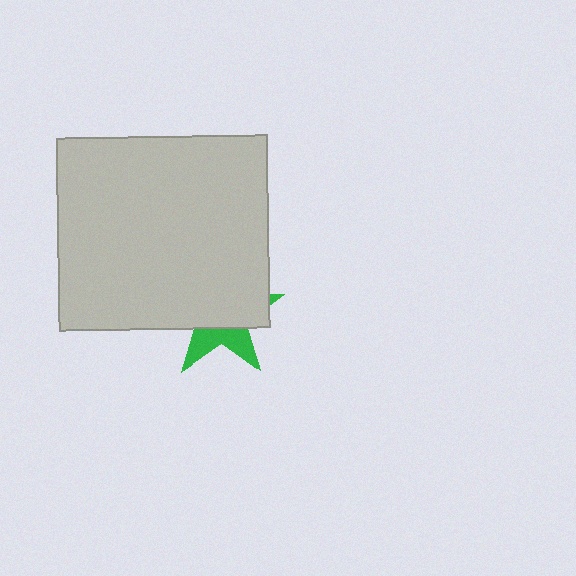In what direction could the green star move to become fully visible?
The green star could move down. That would shift it out from behind the light gray rectangle entirely.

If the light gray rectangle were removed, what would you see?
You would see the complete green star.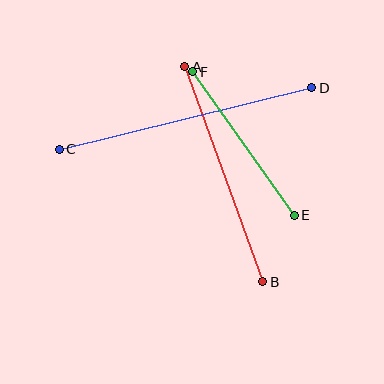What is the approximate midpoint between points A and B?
The midpoint is at approximately (224, 174) pixels.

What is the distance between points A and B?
The distance is approximately 229 pixels.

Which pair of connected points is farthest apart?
Points C and D are farthest apart.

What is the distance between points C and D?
The distance is approximately 260 pixels.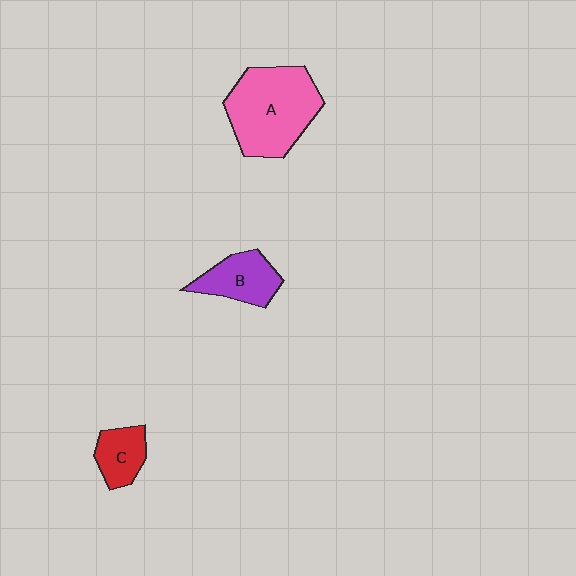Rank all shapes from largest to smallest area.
From largest to smallest: A (pink), B (purple), C (red).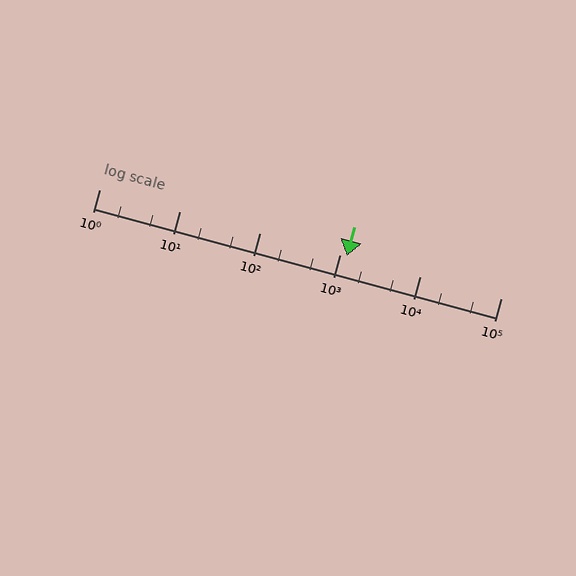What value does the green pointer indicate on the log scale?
The pointer indicates approximately 1200.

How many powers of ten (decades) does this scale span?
The scale spans 5 decades, from 1 to 100000.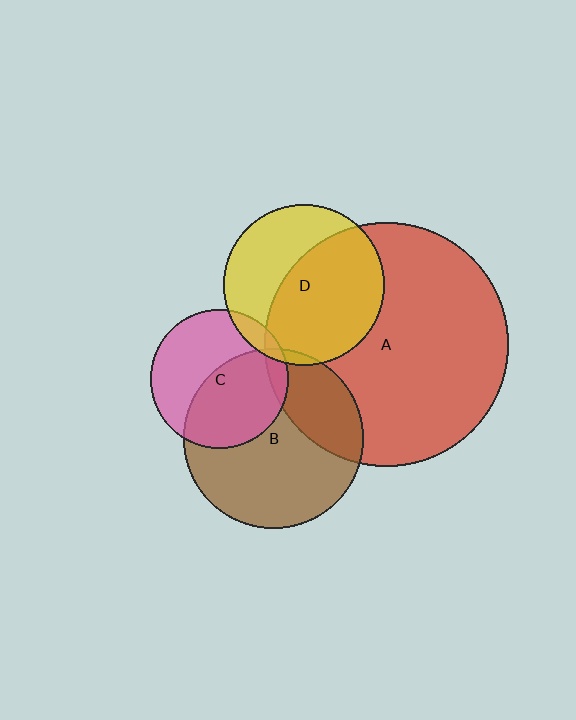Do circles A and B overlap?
Yes.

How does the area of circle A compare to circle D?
Approximately 2.3 times.